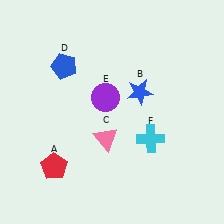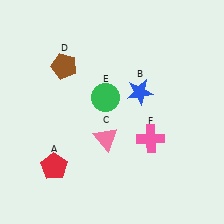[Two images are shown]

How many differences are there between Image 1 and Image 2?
There are 3 differences between the two images.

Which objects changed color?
D changed from blue to brown. E changed from purple to green. F changed from cyan to pink.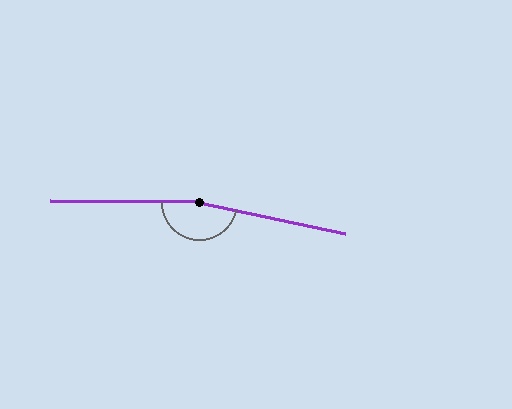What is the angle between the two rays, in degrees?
Approximately 168 degrees.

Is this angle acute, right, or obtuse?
It is obtuse.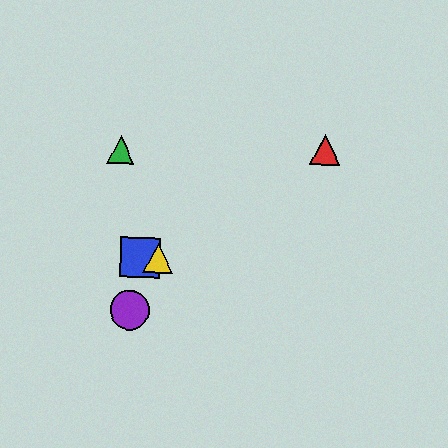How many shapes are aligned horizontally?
2 shapes (the blue square, the yellow triangle) are aligned horizontally.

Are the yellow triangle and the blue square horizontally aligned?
Yes, both are at y≈258.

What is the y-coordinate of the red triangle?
The red triangle is at y≈150.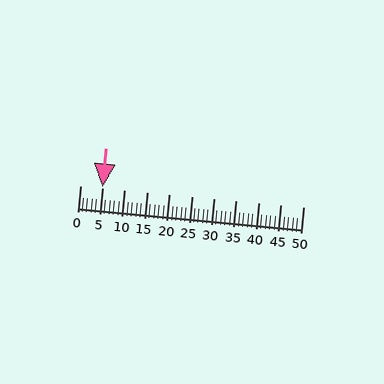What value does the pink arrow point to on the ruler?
The pink arrow points to approximately 5.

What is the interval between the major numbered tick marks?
The major tick marks are spaced 5 units apart.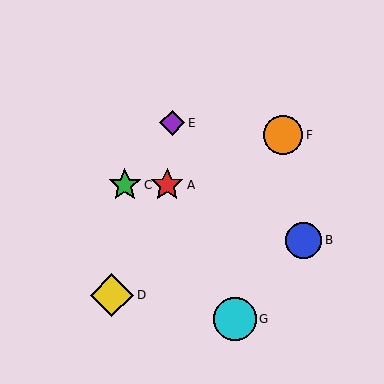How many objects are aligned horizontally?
2 objects (A, C) are aligned horizontally.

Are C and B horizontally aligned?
No, C is at y≈185 and B is at y≈240.